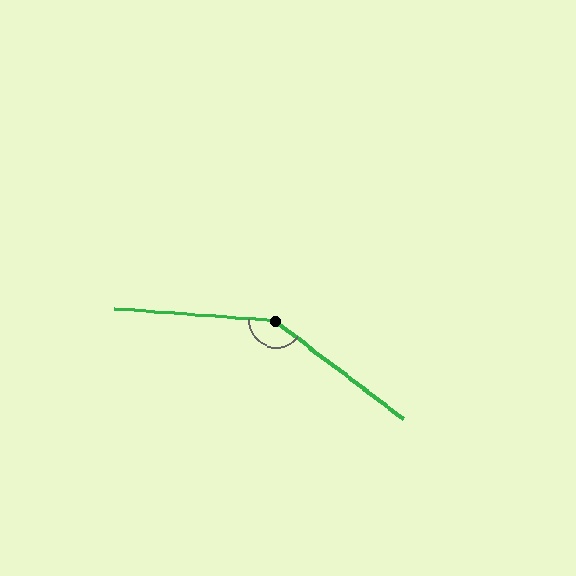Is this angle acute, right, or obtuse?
It is obtuse.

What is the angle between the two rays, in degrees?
Approximately 147 degrees.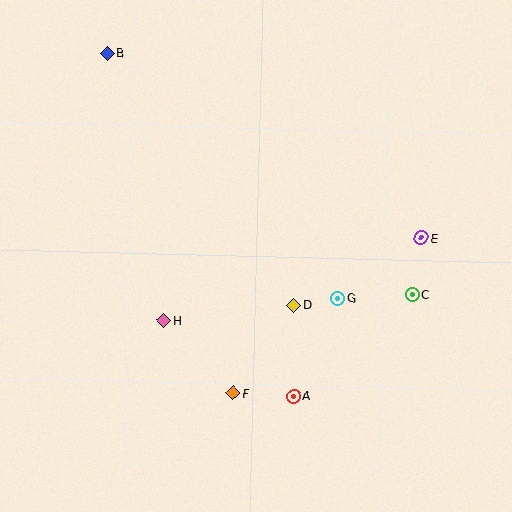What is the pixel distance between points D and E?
The distance between D and E is 145 pixels.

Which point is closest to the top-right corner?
Point E is closest to the top-right corner.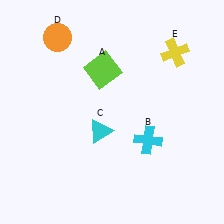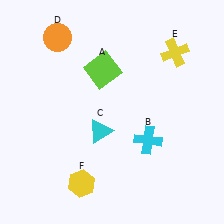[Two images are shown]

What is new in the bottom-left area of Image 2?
A yellow hexagon (F) was added in the bottom-left area of Image 2.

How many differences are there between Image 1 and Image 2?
There is 1 difference between the two images.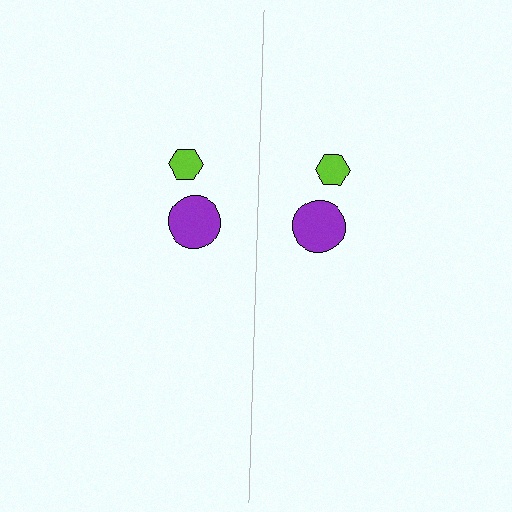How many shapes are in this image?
There are 4 shapes in this image.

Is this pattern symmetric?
Yes, this pattern has bilateral (reflection) symmetry.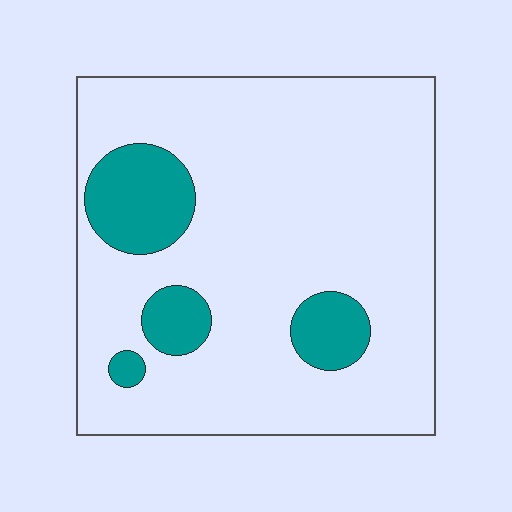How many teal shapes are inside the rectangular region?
4.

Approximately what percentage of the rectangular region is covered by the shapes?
Approximately 15%.